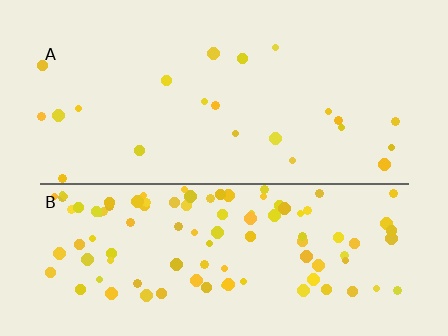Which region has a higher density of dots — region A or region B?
B (the bottom).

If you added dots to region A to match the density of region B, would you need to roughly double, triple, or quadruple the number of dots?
Approximately quadruple.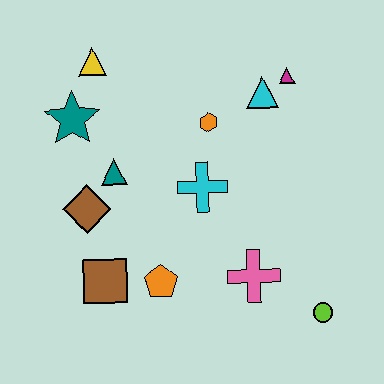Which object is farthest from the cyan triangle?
The brown square is farthest from the cyan triangle.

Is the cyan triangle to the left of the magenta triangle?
Yes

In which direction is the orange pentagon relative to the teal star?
The orange pentagon is below the teal star.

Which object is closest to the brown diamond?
The teal triangle is closest to the brown diamond.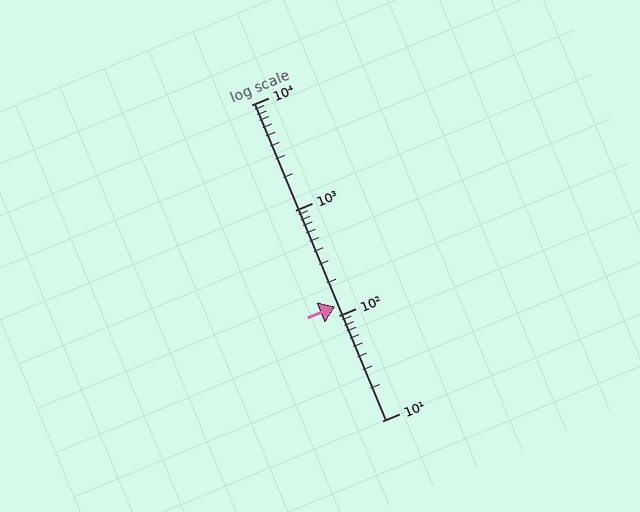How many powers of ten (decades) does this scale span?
The scale spans 3 decades, from 10 to 10000.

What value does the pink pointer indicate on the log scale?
The pointer indicates approximately 120.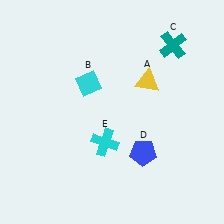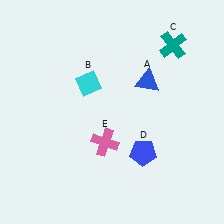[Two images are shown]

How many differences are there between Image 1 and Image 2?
There are 2 differences between the two images.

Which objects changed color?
A changed from yellow to blue. E changed from cyan to pink.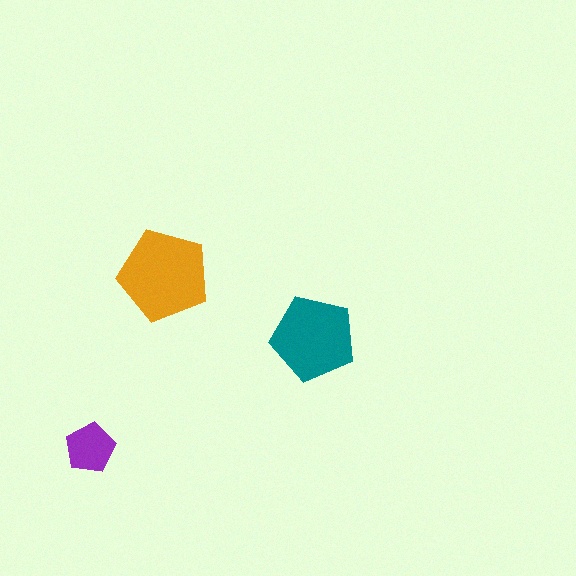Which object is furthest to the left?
The purple pentagon is leftmost.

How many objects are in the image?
There are 3 objects in the image.